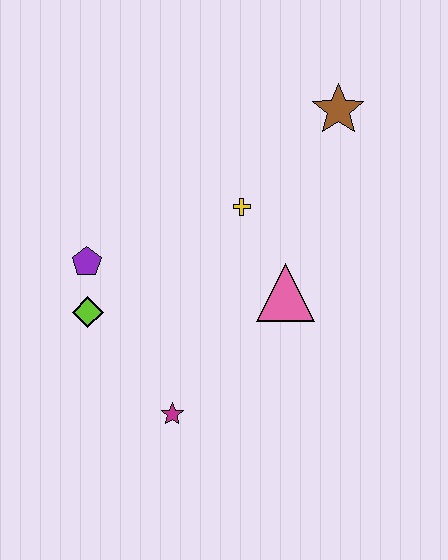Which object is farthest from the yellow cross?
The magenta star is farthest from the yellow cross.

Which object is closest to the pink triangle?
The yellow cross is closest to the pink triangle.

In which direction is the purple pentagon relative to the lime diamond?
The purple pentagon is above the lime diamond.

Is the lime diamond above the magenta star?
Yes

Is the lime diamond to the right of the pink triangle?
No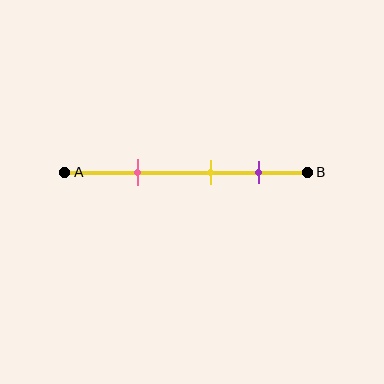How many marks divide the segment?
There are 3 marks dividing the segment.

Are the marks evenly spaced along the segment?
Yes, the marks are approximately evenly spaced.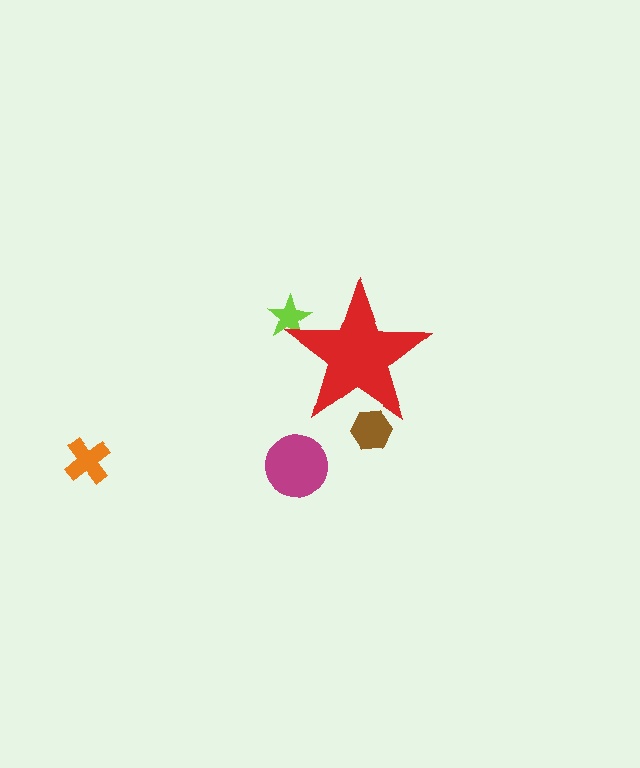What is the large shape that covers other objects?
A red star.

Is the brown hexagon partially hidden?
Yes, the brown hexagon is partially hidden behind the red star.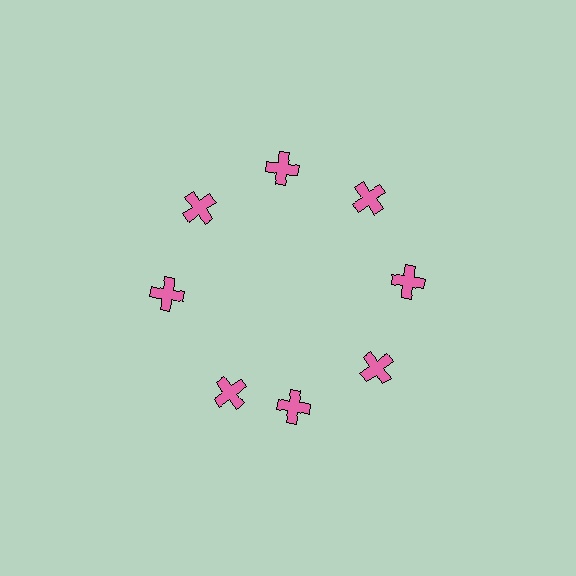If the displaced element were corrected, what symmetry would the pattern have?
It would have 8-fold rotational symmetry — the pattern would map onto itself every 45 degrees.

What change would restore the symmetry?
The symmetry would be restored by rotating it back into even spacing with its neighbors so that all 8 crosses sit at equal angles and equal distance from the center.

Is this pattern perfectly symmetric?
No. The 8 pink crosses are arranged in a ring, but one element near the 8 o'clock position is rotated out of alignment along the ring, breaking the 8-fold rotational symmetry.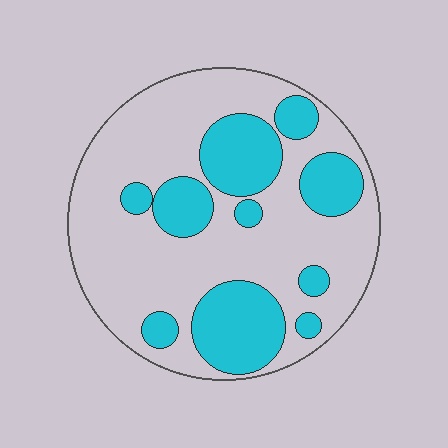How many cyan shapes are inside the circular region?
10.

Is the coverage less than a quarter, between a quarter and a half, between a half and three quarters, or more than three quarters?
Between a quarter and a half.